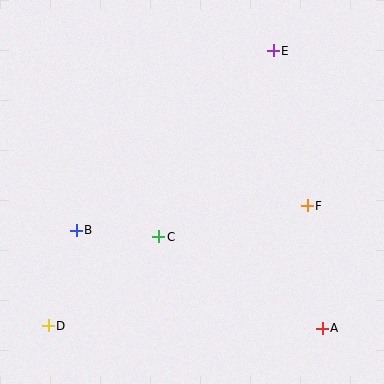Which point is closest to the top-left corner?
Point B is closest to the top-left corner.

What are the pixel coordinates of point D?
Point D is at (48, 326).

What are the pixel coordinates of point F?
Point F is at (307, 206).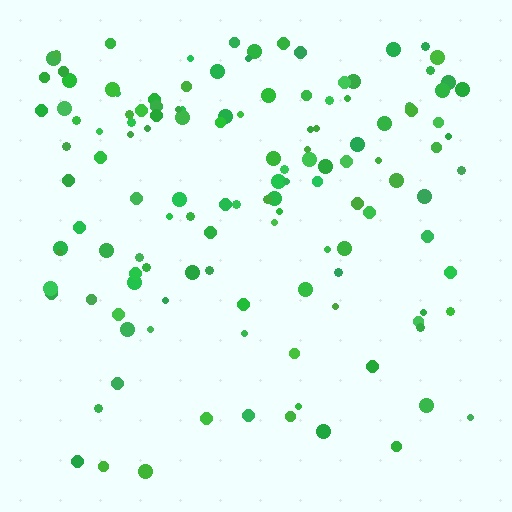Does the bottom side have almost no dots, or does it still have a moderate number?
Still a moderate number, just noticeably fewer than the top.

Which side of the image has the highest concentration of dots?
The top.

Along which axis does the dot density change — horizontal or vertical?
Vertical.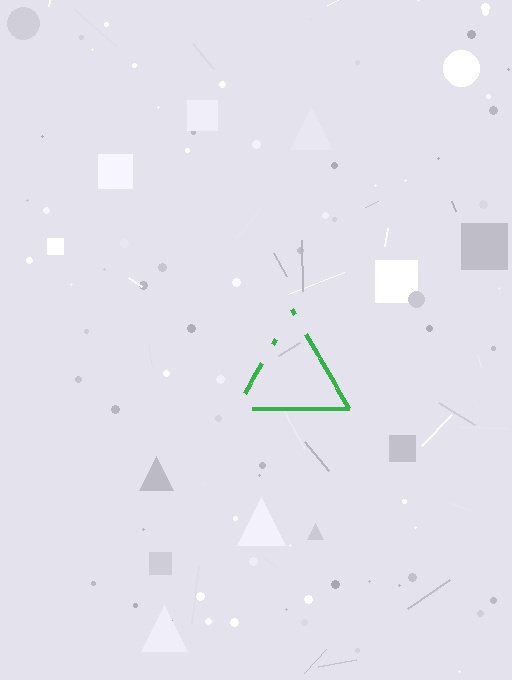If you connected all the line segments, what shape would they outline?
They would outline a triangle.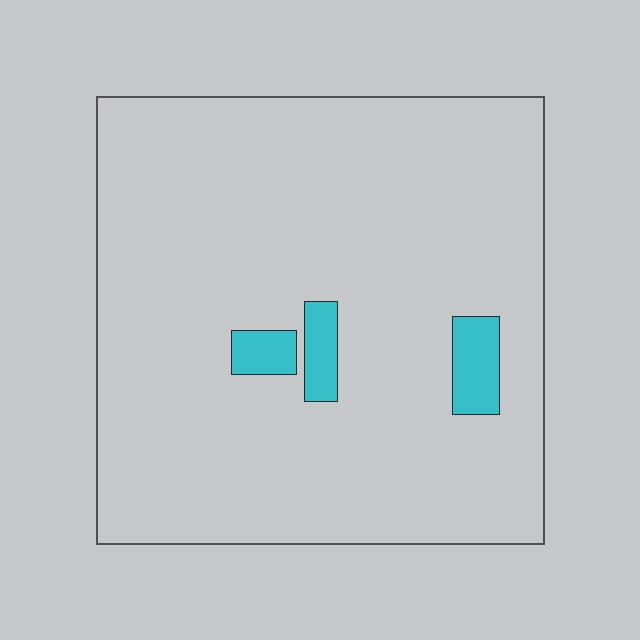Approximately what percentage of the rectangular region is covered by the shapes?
Approximately 5%.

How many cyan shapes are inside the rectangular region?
3.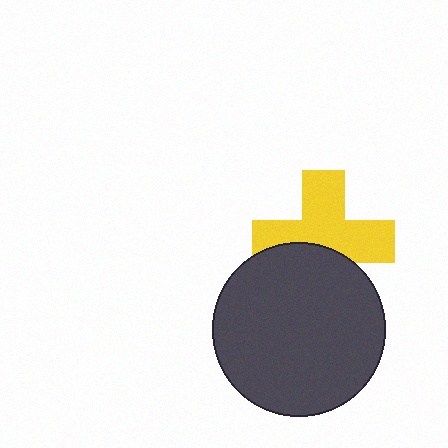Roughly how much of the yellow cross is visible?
About half of it is visible (roughly 64%).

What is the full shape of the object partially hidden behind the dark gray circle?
The partially hidden object is a yellow cross.